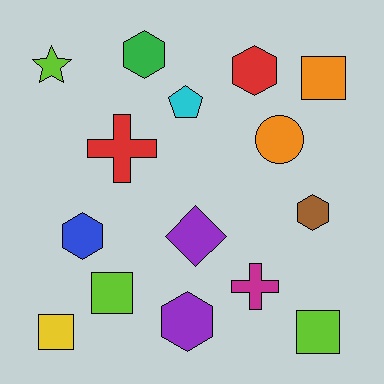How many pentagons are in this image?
There is 1 pentagon.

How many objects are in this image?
There are 15 objects.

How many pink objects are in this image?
There are no pink objects.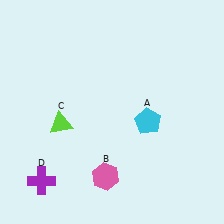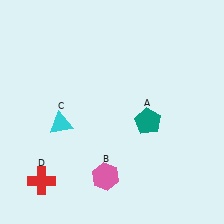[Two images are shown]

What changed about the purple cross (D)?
In Image 1, D is purple. In Image 2, it changed to red.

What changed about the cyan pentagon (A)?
In Image 1, A is cyan. In Image 2, it changed to teal.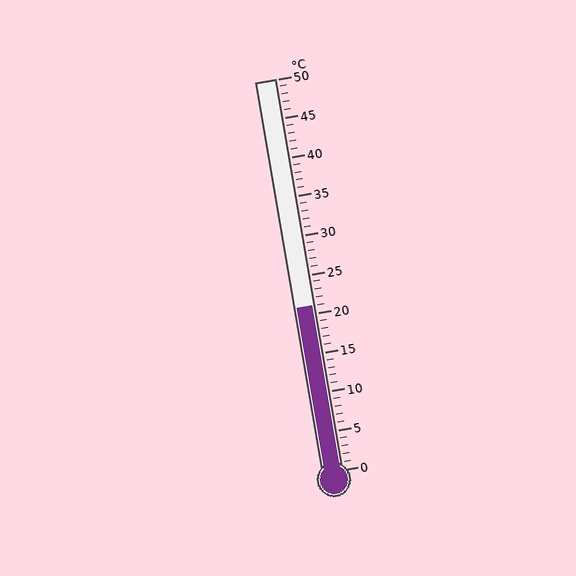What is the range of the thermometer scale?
The thermometer scale ranges from 0°C to 50°C.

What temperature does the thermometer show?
The thermometer shows approximately 21°C.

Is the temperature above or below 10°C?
The temperature is above 10°C.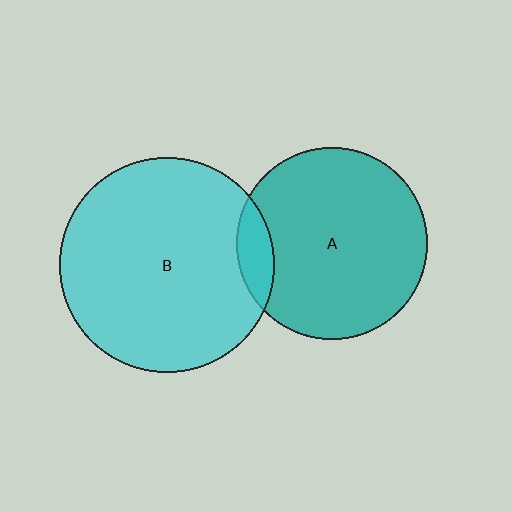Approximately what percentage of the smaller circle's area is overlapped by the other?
Approximately 10%.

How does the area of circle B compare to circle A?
Approximately 1.3 times.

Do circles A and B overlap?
Yes.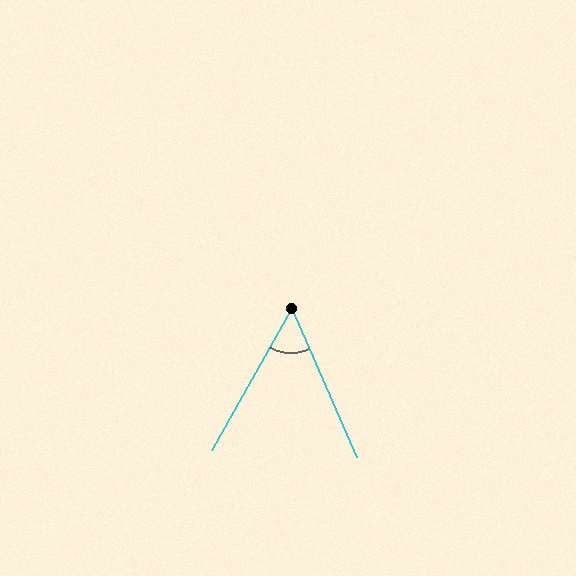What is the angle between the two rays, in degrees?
Approximately 53 degrees.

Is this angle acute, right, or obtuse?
It is acute.